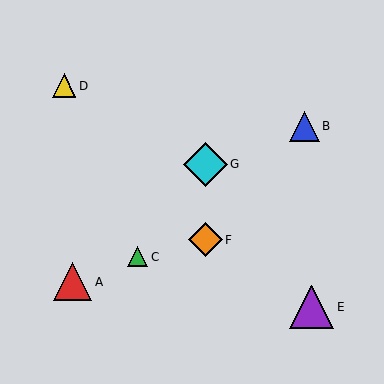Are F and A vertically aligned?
No, F is at x≈205 and A is at x≈72.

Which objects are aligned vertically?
Objects F, G are aligned vertically.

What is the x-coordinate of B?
Object B is at x≈304.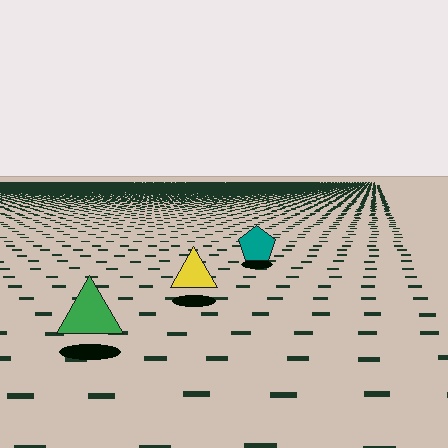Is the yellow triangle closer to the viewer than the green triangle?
No. The green triangle is closer — you can tell from the texture gradient: the ground texture is coarser near it.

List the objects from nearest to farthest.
From nearest to farthest: the green triangle, the yellow triangle, the teal pentagon.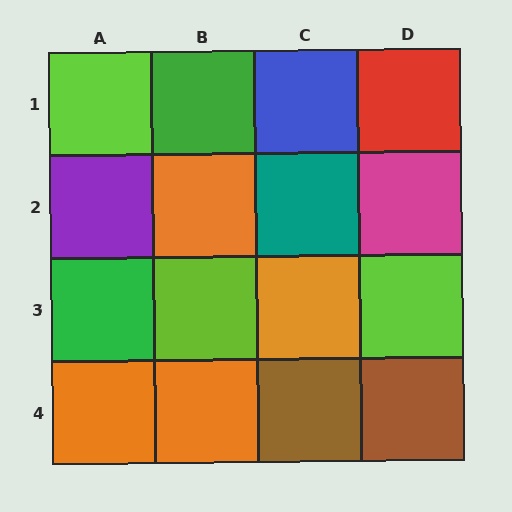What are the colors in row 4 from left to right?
Orange, orange, brown, brown.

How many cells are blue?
1 cell is blue.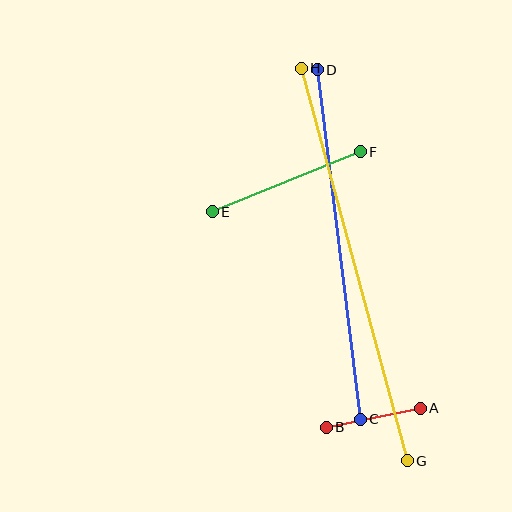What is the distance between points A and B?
The distance is approximately 96 pixels.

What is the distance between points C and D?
The distance is approximately 352 pixels.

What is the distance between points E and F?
The distance is approximately 160 pixels.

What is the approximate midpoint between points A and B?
The midpoint is at approximately (373, 418) pixels.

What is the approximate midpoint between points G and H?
The midpoint is at approximately (354, 264) pixels.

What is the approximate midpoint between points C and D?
The midpoint is at approximately (339, 245) pixels.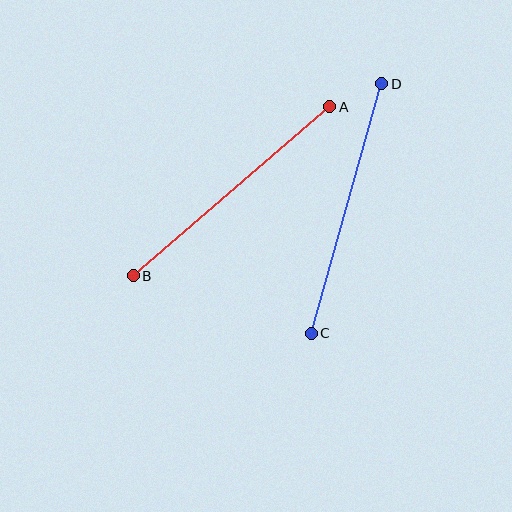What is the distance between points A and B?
The distance is approximately 259 pixels.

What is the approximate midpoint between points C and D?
The midpoint is at approximately (347, 209) pixels.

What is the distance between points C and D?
The distance is approximately 259 pixels.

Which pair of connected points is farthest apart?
Points C and D are farthest apart.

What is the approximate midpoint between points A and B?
The midpoint is at approximately (232, 191) pixels.